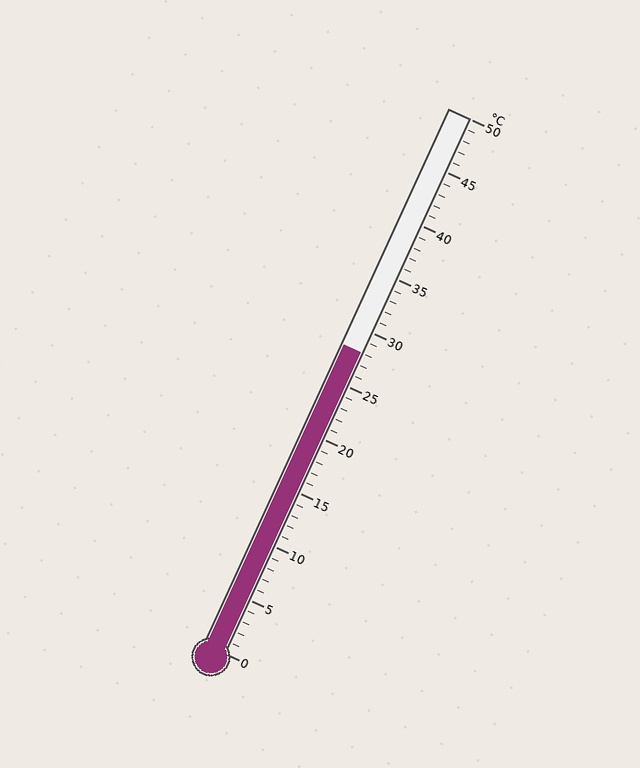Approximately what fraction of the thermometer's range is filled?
The thermometer is filled to approximately 55% of its range.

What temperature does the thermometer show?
The thermometer shows approximately 28°C.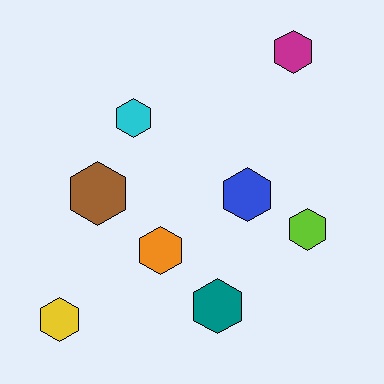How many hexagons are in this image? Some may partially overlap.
There are 8 hexagons.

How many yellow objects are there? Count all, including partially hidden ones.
There is 1 yellow object.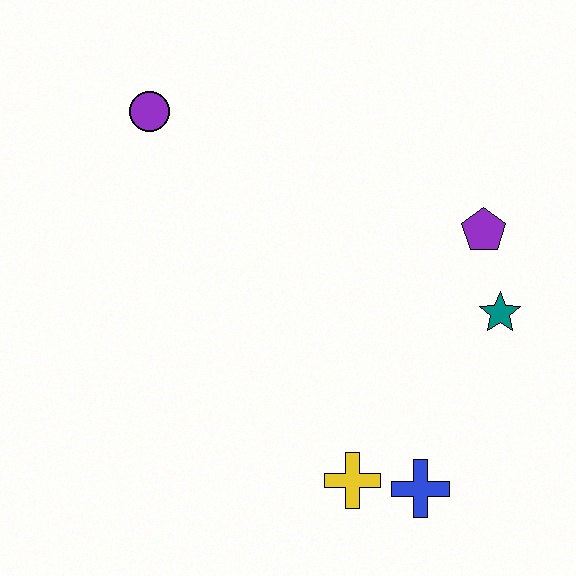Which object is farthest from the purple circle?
The blue cross is farthest from the purple circle.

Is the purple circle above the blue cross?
Yes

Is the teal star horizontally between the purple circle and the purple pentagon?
No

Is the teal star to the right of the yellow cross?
Yes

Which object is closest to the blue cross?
The yellow cross is closest to the blue cross.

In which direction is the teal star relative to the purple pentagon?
The teal star is below the purple pentagon.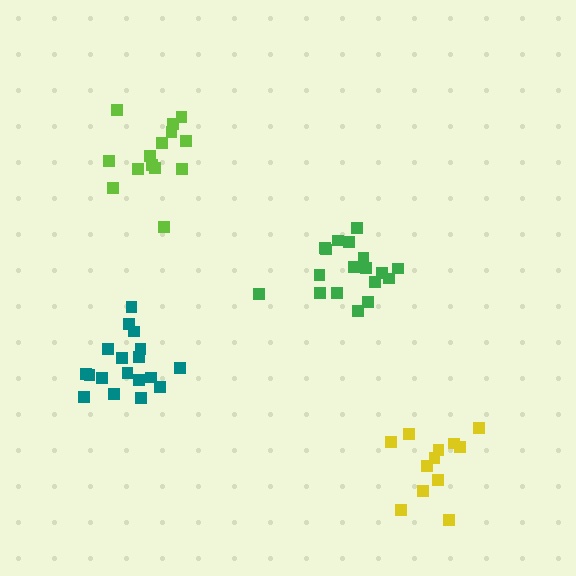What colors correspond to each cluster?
The clusters are colored: lime, teal, green, yellow.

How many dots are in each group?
Group 1: 14 dots, Group 2: 18 dots, Group 3: 18 dots, Group 4: 12 dots (62 total).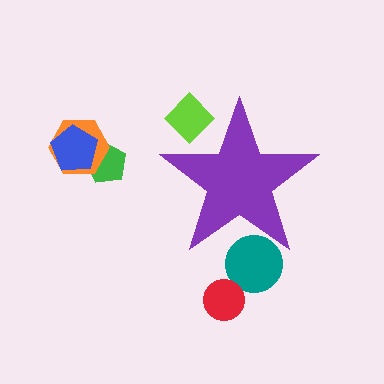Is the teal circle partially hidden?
Yes, the teal circle is partially hidden behind the purple star.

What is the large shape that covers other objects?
A purple star.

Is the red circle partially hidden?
No, the red circle is fully visible.